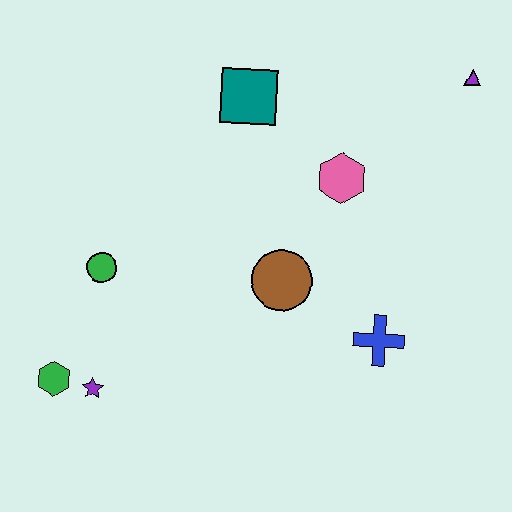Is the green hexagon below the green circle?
Yes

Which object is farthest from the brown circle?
The purple triangle is farthest from the brown circle.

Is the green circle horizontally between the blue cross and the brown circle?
No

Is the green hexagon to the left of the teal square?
Yes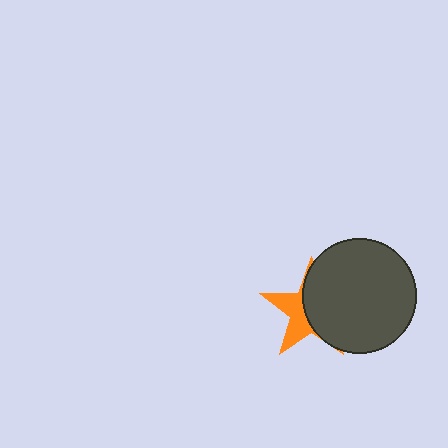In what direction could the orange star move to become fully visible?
The orange star could move left. That would shift it out from behind the dark gray circle entirely.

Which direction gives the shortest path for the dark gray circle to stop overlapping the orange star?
Moving right gives the shortest separation.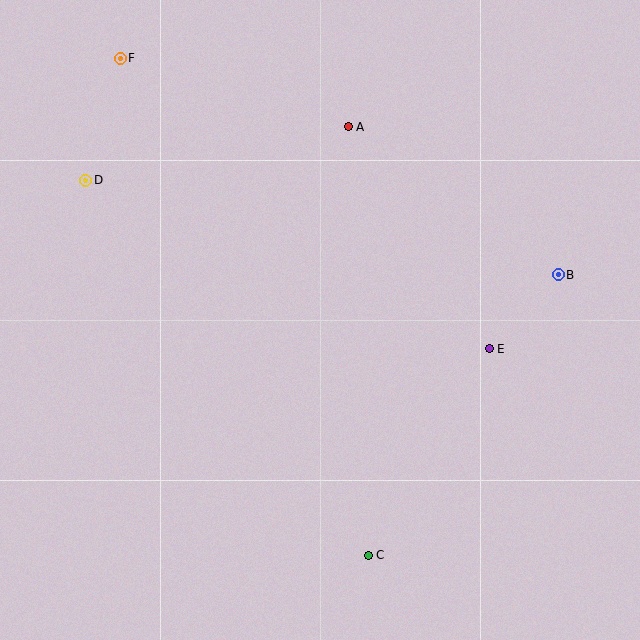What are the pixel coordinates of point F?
Point F is at (120, 58).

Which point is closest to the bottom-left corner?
Point C is closest to the bottom-left corner.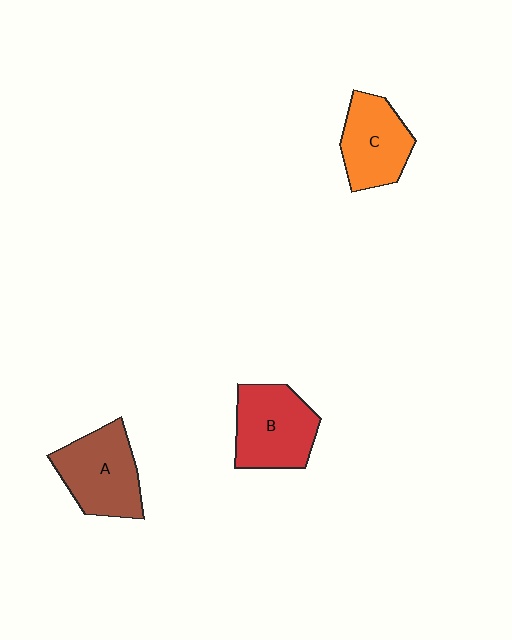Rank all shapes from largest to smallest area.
From largest to smallest: B (red), A (brown), C (orange).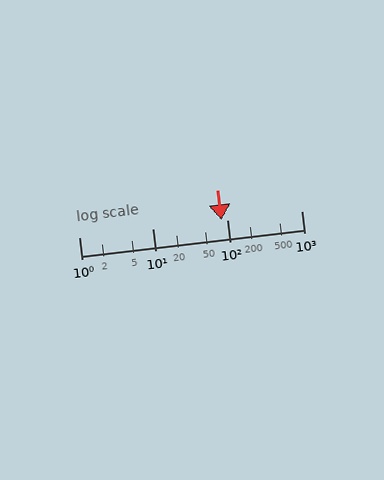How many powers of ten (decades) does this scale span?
The scale spans 3 decades, from 1 to 1000.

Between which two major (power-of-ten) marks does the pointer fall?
The pointer is between 10 and 100.